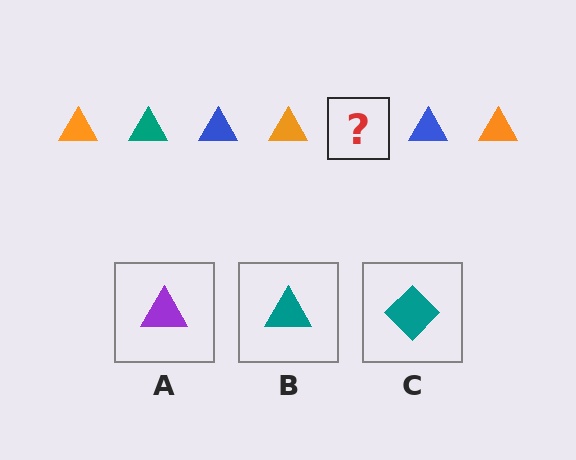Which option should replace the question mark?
Option B.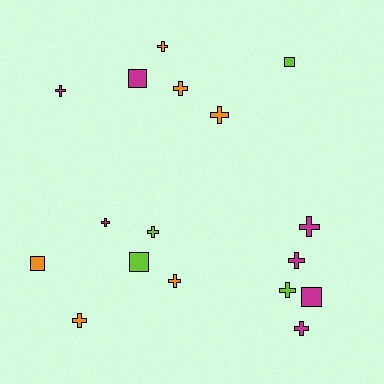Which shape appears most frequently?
Cross, with 12 objects.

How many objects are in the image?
There are 17 objects.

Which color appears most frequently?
Magenta, with 7 objects.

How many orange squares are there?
There is 1 orange square.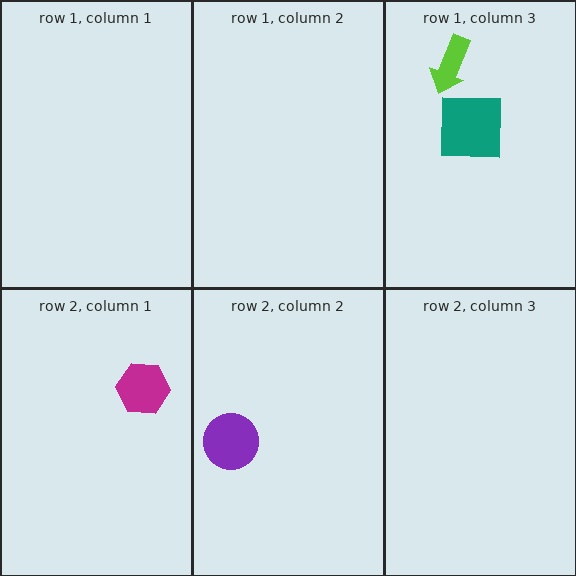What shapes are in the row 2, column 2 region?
The purple circle.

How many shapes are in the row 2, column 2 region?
1.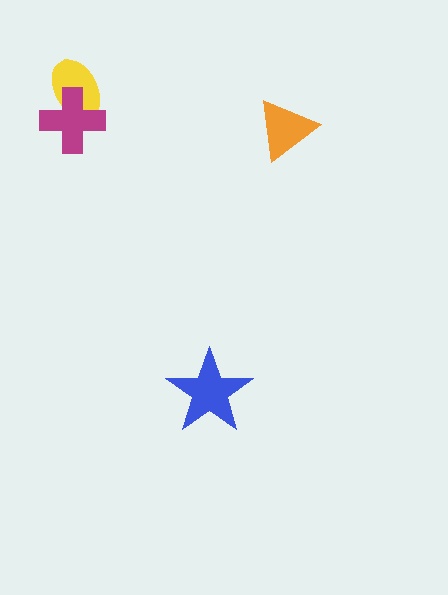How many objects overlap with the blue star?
0 objects overlap with the blue star.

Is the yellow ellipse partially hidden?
Yes, it is partially covered by another shape.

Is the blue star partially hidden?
No, no other shape covers it.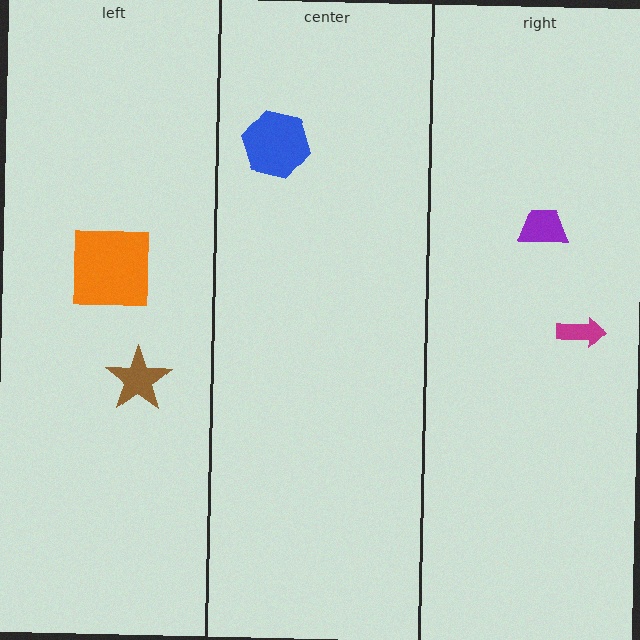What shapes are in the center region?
The blue hexagon.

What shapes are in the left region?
The brown star, the orange square.